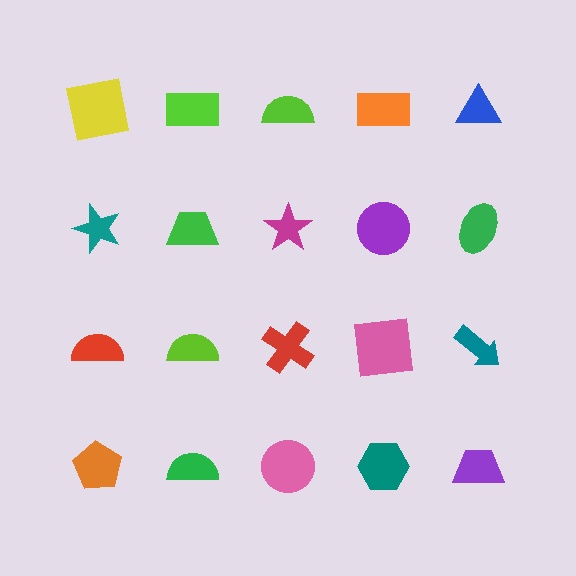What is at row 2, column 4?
A purple circle.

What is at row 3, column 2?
A lime semicircle.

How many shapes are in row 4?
5 shapes.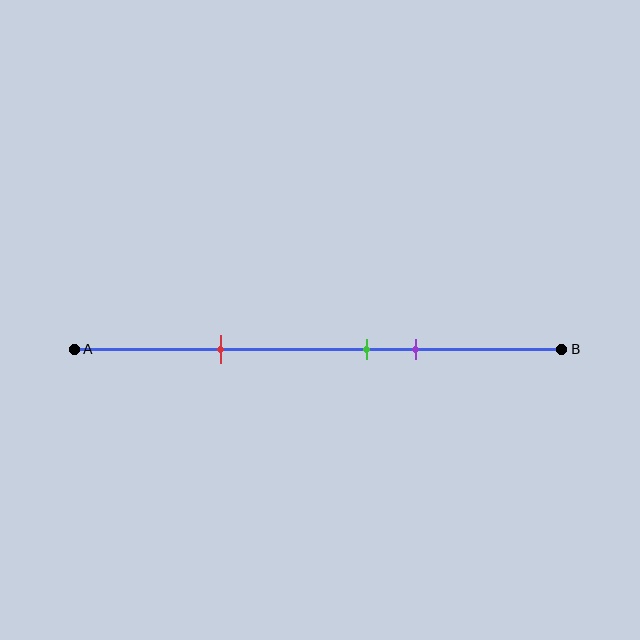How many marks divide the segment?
There are 3 marks dividing the segment.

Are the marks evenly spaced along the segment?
No, the marks are not evenly spaced.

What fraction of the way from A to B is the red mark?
The red mark is approximately 30% (0.3) of the way from A to B.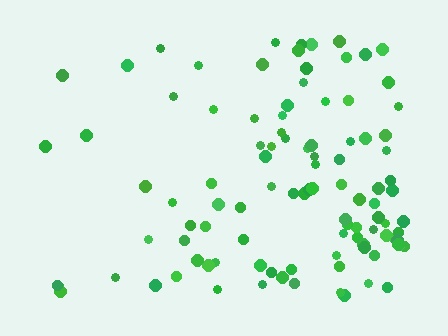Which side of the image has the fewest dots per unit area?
The left.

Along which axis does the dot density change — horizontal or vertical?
Horizontal.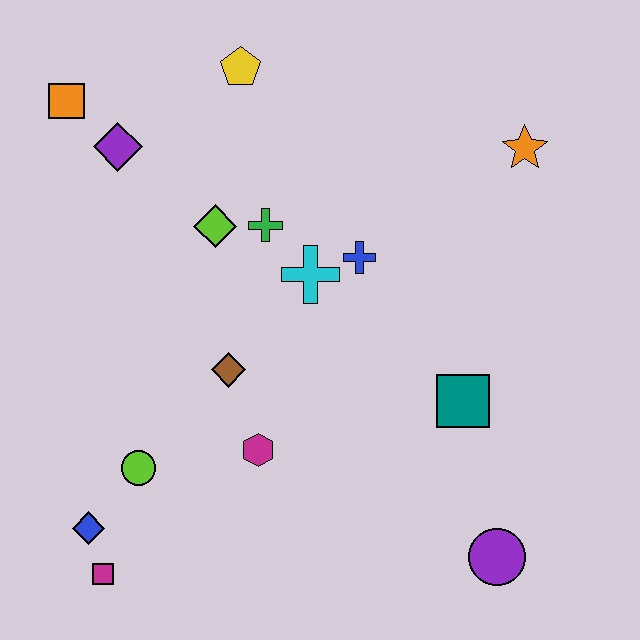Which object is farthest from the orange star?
The magenta square is farthest from the orange star.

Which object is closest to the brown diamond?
The magenta hexagon is closest to the brown diamond.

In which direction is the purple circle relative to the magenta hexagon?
The purple circle is to the right of the magenta hexagon.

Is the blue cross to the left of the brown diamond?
No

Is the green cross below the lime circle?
No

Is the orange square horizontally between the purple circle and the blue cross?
No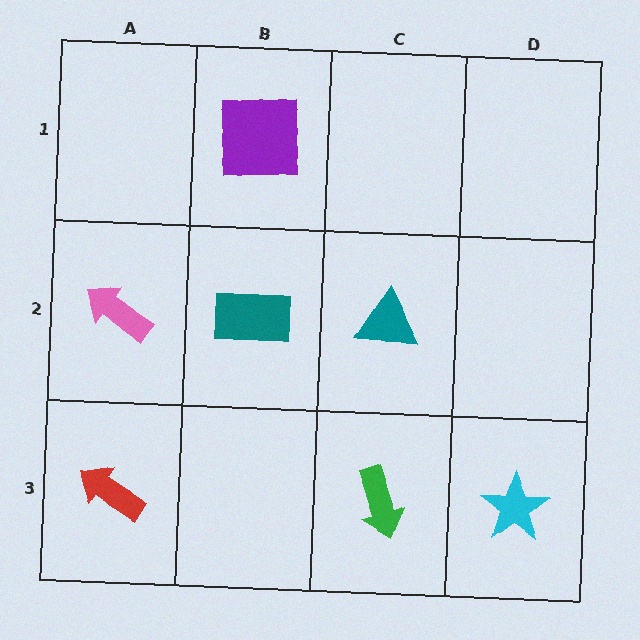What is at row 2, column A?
A pink arrow.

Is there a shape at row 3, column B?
No, that cell is empty.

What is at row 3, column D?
A cyan star.